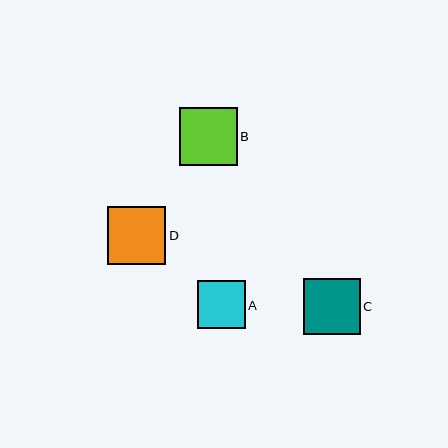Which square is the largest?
Square D is the largest with a size of approximately 58 pixels.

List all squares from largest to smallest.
From largest to smallest: D, B, C, A.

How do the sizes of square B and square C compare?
Square B and square C are approximately the same size.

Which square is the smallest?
Square A is the smallest with a size of approximately 48 pixels.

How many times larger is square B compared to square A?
Square B is approximately 1.2 times the size of square A.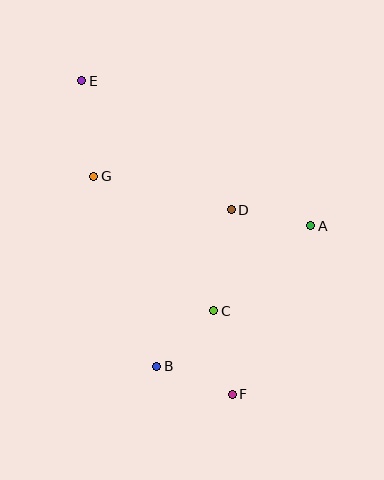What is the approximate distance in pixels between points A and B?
The distance between A and B is approximately 208 pixels.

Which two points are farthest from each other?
Points E and F are farthest from each other.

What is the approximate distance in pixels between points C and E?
The distance between C and E is approximately 265 pixels.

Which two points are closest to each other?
Points B and C are closest to each other.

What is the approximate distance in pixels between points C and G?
The distance between C and G is approximately 180 pixels.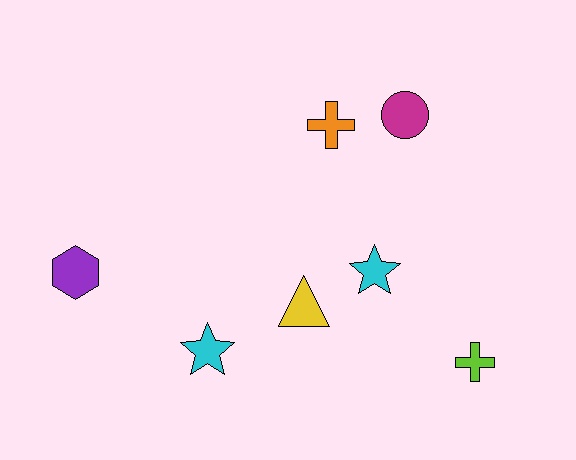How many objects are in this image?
There are 7 objects.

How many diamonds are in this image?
There are no diamonds.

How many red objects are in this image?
There are no red objects.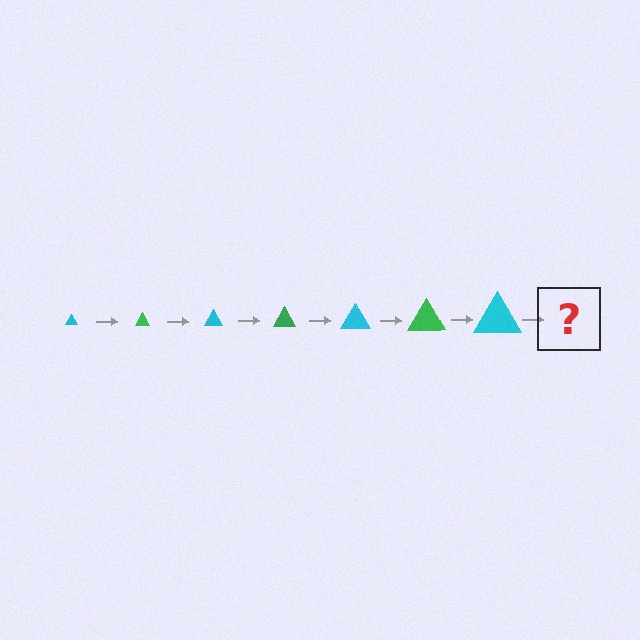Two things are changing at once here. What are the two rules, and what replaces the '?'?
The two rules are that the triangle grows larger each step and the color cycles through cyan and green. The '?' should be a green triangle, larger than the previous one.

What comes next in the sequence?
The next element should be a green triangle, larger than the previous one.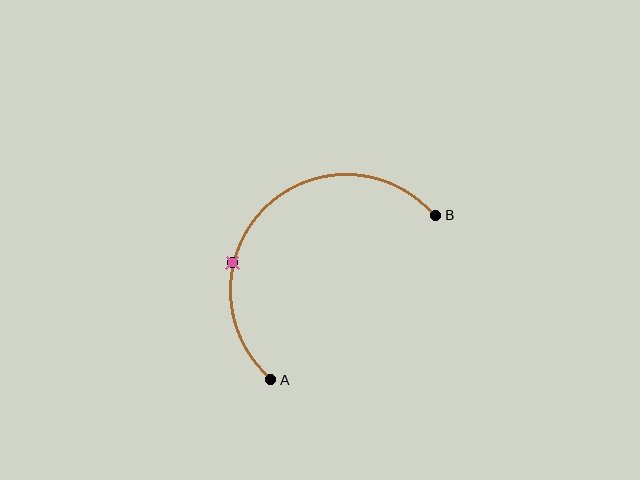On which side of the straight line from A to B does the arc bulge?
The arc bulges above and to the left of the straight line connecting A and B.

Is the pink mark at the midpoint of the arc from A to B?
No. The pink mark lies on the arc but is closer to endpoint A. The arc midpoint would be at the point on the curve equidistant along the arc from both A and B.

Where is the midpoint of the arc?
The arc midpoint is the point on the curve farthest from the straight line joining A and B. It sits above and to the left of that line.